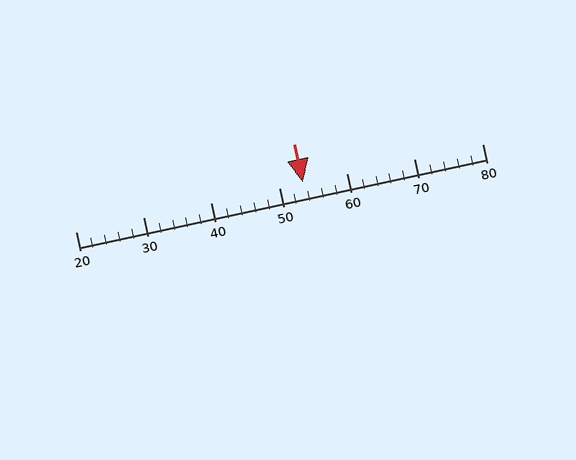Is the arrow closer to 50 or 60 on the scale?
The arrow is closer to 50.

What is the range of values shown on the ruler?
The ruler shows values from 20 to 80.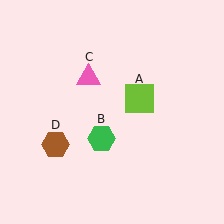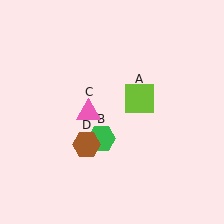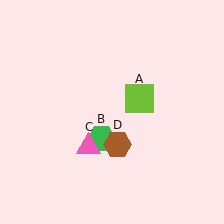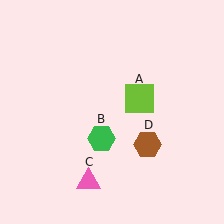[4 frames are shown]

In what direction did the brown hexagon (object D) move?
The brown hexagon (object D) moved right.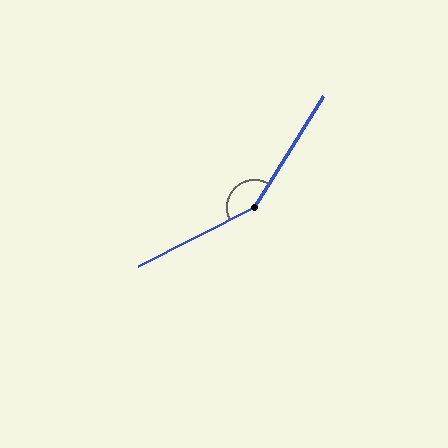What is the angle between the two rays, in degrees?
Approximately 149 degrees.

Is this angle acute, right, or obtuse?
It is obtuse.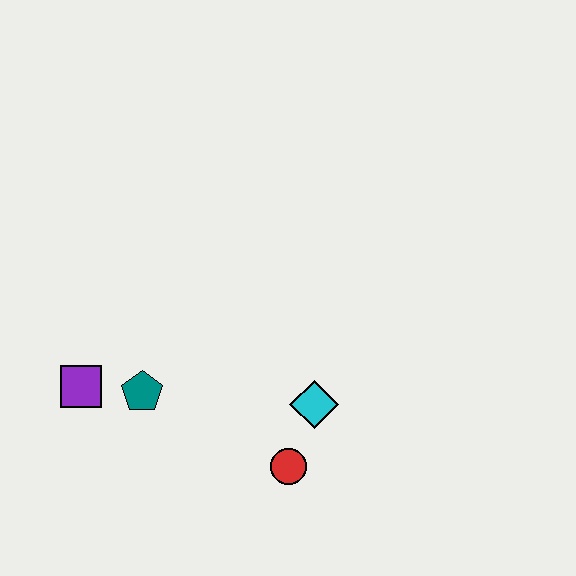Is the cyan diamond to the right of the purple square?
Yes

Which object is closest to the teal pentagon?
The purple square is closest to the teal pentagon.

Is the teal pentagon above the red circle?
Yes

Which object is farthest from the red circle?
The purple square is farthest from the red circle.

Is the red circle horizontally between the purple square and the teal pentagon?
No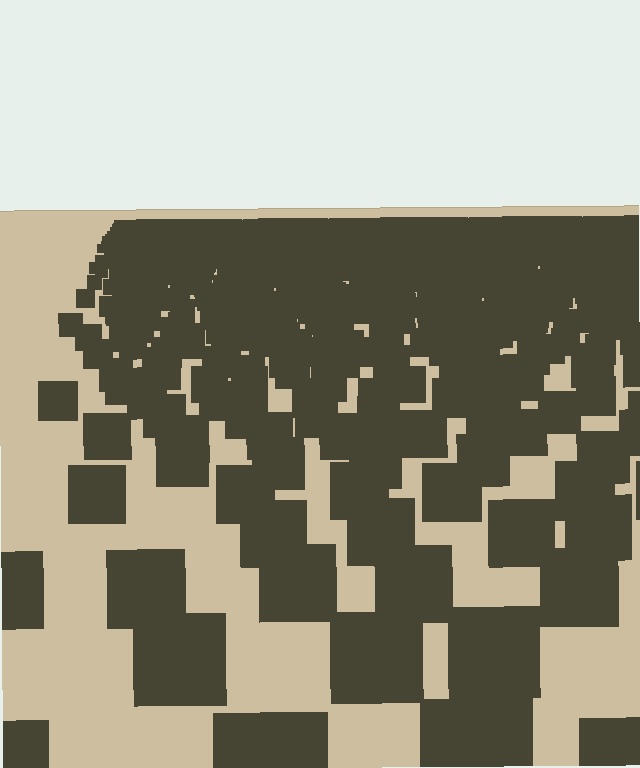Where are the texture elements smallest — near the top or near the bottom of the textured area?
Near the top.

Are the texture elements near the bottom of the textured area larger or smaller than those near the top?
Larger. Near the bottom, elements are closer to the viewer and appear at a bigger on-screen size.